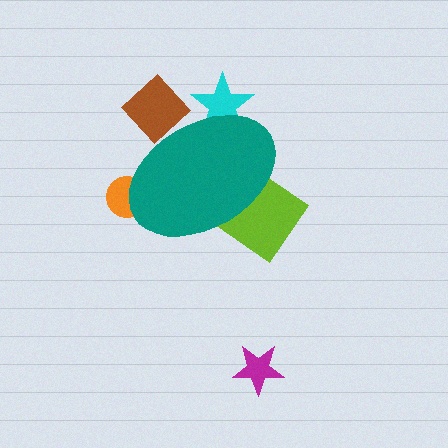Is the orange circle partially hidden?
Yes, the orange circle is partially hidden behind the teal ellipse.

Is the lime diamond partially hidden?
Yes, the lime diamond is partially hidden behind the teal ellipse.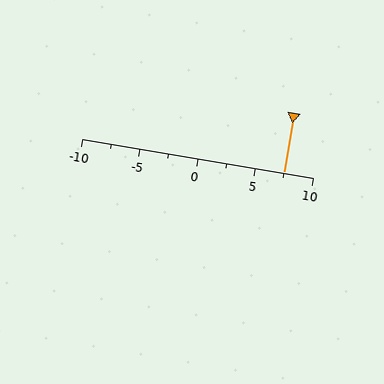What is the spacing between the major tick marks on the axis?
The major ticks are spaced 5 apart.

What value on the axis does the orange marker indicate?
The marker indicates approximately 7.5.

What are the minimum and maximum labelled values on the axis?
The axis runs from -10 to 10.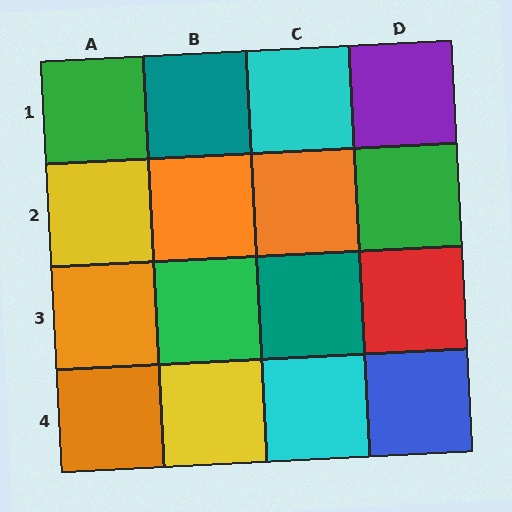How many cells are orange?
4 cells are orange.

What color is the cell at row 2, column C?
Orange.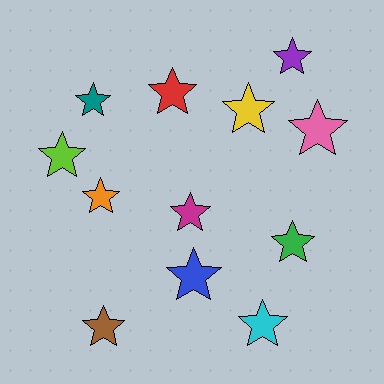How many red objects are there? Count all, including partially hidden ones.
There is 1 red object.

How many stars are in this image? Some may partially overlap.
There are 12 stars.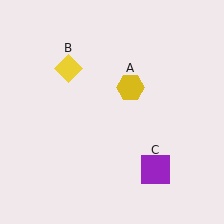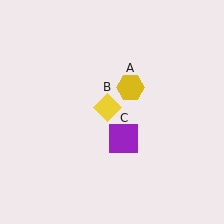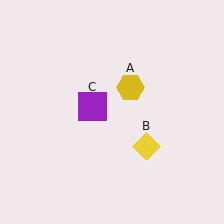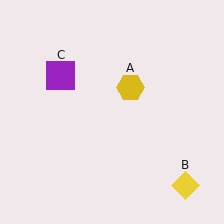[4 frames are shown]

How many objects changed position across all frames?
2 objects changed position: yellow diamond (object B), purple square (object C).